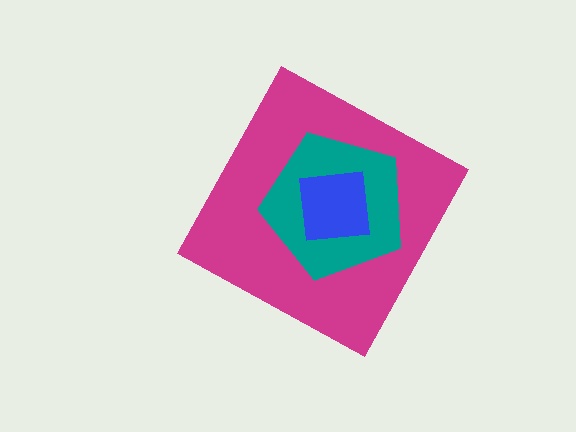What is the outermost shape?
The magenta diamond.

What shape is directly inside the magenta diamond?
The teal pentagon.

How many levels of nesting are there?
3.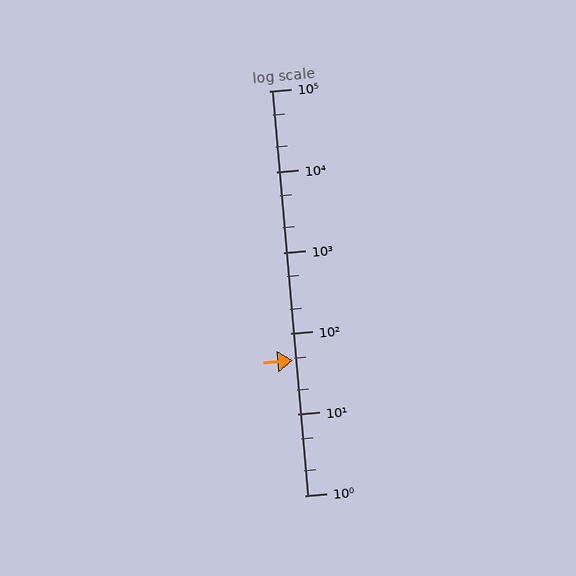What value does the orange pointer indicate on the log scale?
The pointer indicates approximately 46.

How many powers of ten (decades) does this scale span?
The scale spans 5 decades, from 1 to 100000.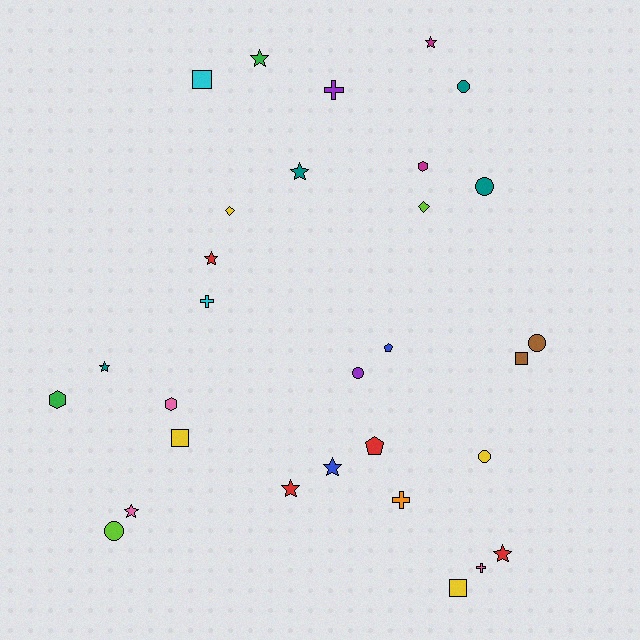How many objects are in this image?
There are 30 objects.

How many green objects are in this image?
There are 2 green objects.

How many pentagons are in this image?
There are 2 pentagons.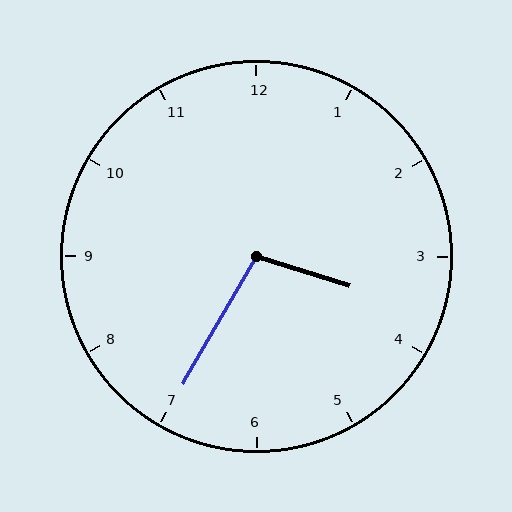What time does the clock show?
3:35.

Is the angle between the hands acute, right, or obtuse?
It is obtuse.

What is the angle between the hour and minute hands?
Approximately 102 degrees.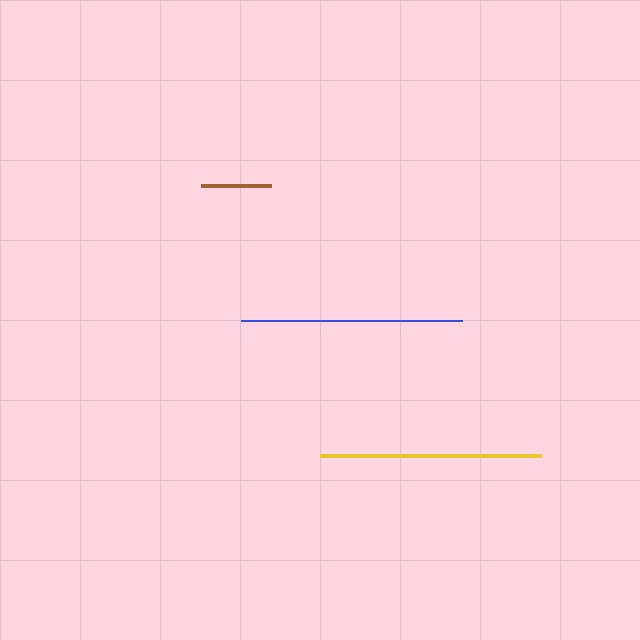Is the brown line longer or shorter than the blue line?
The blue line is longer than the brown line.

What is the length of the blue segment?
The blue segment is approximately 221 pixels long.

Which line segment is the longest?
The blue line is the longest at approximately 221 pixels.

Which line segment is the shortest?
The brown line is the shortest at approximately 70 pixels.